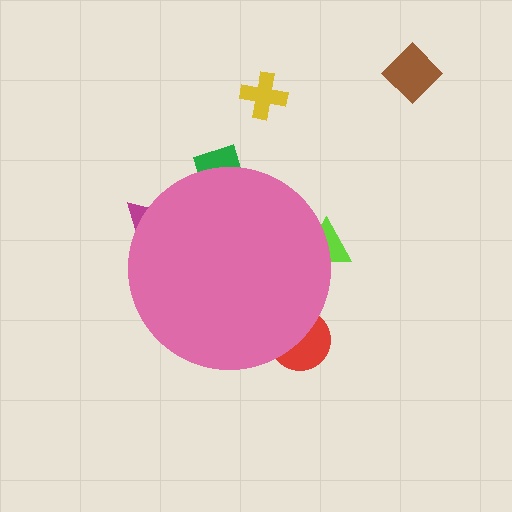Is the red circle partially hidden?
Yes, the red circle is partially hidden behind the pink circle.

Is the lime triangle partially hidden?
Yes, the lime triangle is partially hidden behind the pink circle.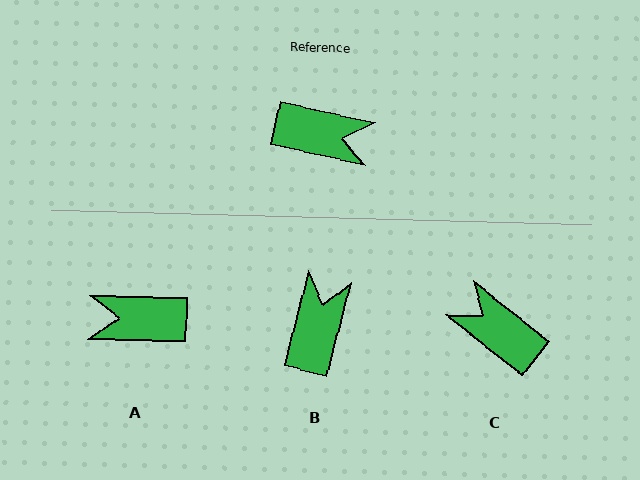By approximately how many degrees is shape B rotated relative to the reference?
Approximately 88 degrees counter-clockwise.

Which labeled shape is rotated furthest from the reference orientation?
A, about 169 degrees away.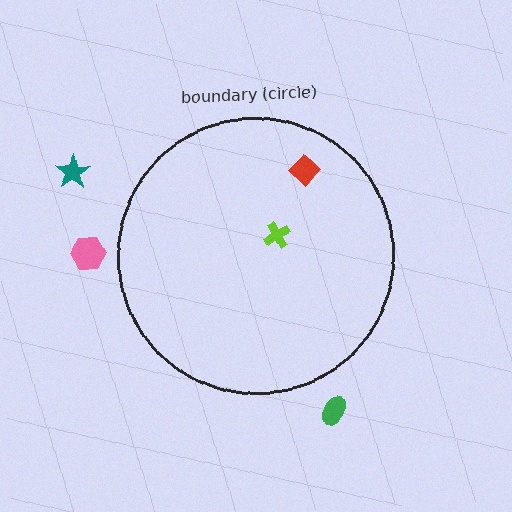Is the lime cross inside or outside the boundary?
Inside.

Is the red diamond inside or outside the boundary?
Inside.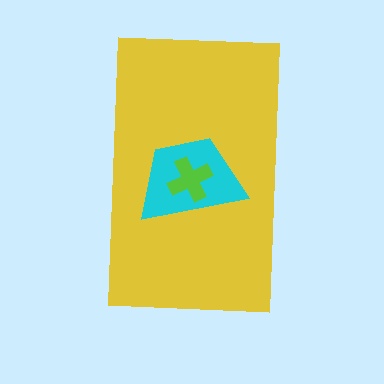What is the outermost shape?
The yellow rectangle.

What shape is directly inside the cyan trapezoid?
The lime cross.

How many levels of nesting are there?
3.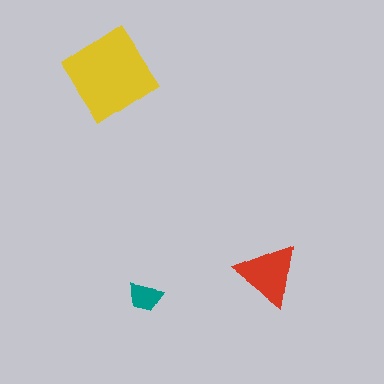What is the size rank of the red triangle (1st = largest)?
2nd.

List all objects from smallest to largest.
The teal trapezoid, the red triangle, the yellow diamond.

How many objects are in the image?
There are 3 objects in the image.